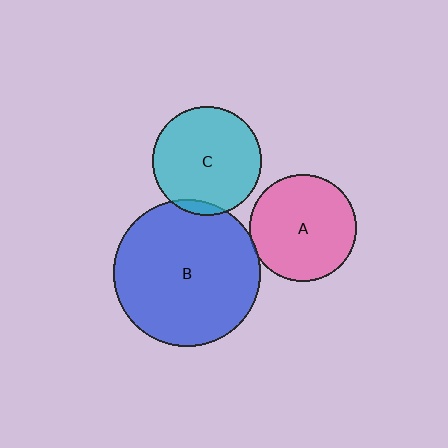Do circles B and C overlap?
Yes.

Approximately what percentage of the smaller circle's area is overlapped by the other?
Approximately 5%.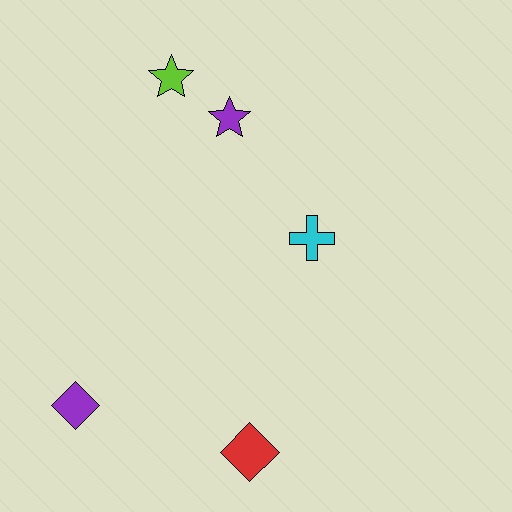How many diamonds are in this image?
There are 2 diamonds.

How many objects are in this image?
There are 5 objects.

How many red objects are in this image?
There is 1 red object.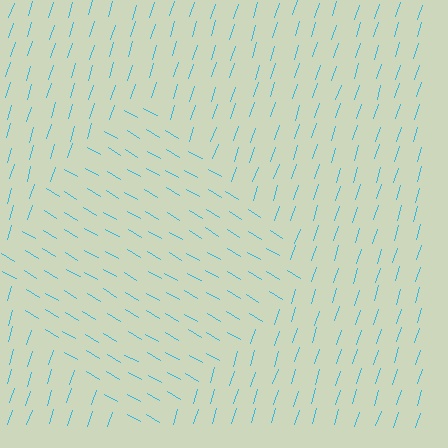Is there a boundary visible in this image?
Yes, there is a texture boundary formed by a change in line orientation.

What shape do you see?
I see a diamond.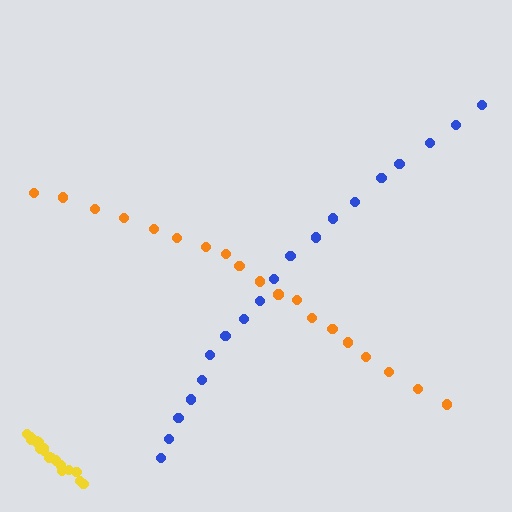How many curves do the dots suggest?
There are 3 distinct paths.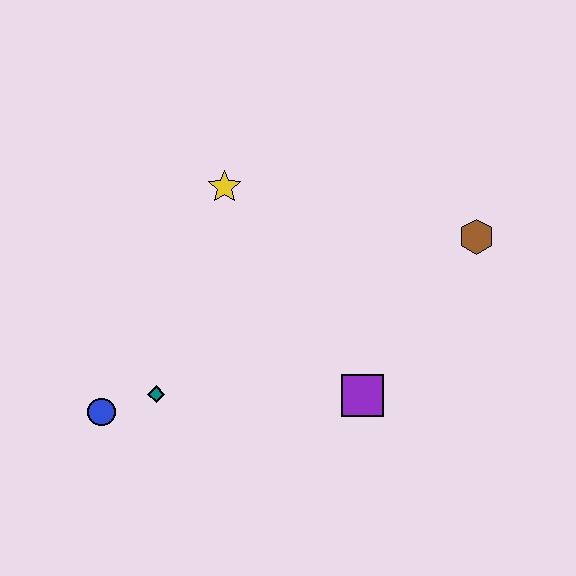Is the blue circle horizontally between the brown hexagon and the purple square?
No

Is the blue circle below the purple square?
Yes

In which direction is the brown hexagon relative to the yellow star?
The brown hexagon is to the right of the yellow star.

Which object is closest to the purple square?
The brown hexagon is closest to the purple square.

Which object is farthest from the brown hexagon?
The blue circle is farthest from the brown hexagon.